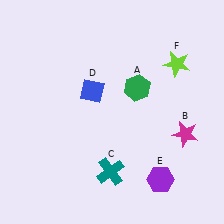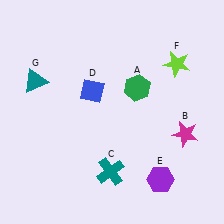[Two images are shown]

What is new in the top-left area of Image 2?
A teal triangle (G) was added in the top-left area of Image 2.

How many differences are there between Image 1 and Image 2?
There is 1 difference between the two images.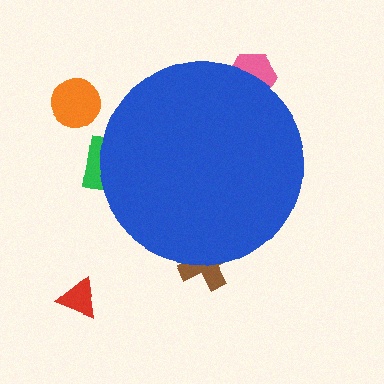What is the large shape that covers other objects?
A blue circle.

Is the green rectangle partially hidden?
Yes, the green rectangle is partially hidden behind the blue circle.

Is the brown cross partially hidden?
Yes, the brown cross is partially hidden behind the blue circle.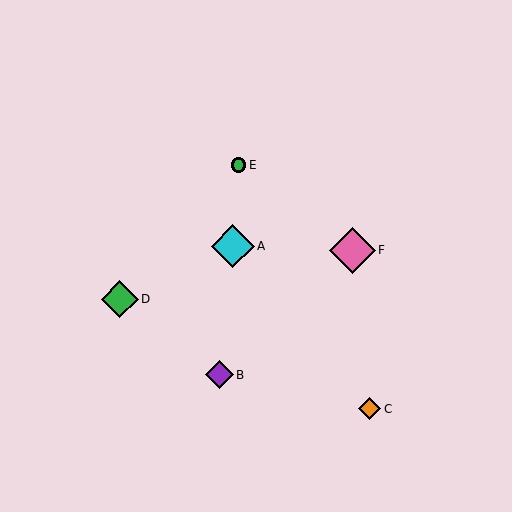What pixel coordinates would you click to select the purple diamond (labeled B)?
Click at (219, 375) to select the purple diamond B.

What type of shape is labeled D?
Shape D is a green diamond.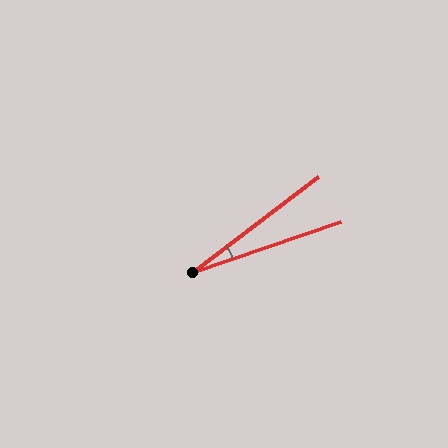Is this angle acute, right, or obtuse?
It is acute.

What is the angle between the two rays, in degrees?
Approximately 19 degrees.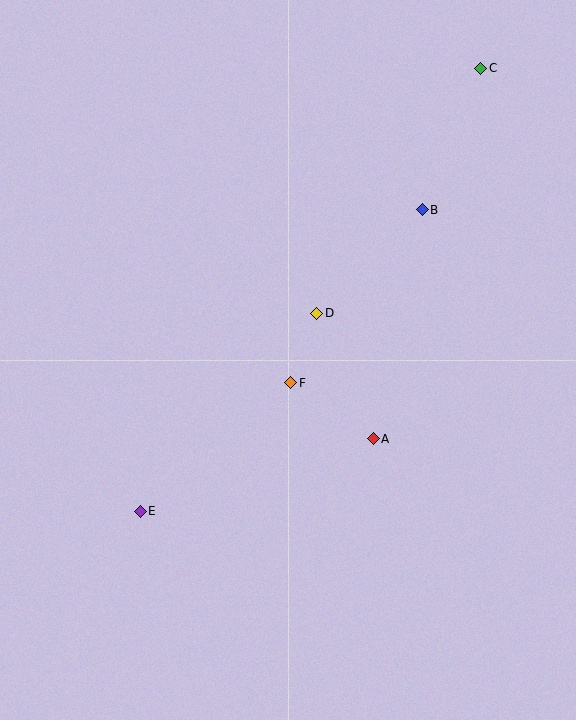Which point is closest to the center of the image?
Point F at (291, 383) is closest to the center.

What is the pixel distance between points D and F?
The distance between D and F is 74 pixels.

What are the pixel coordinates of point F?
Point F is at (291, 383).